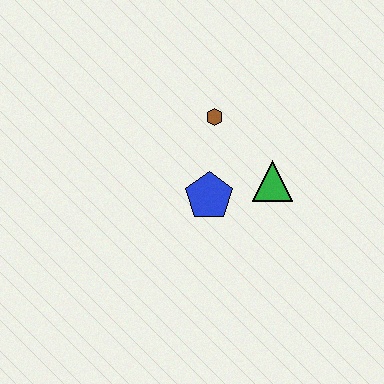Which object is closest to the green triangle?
The blue pentagon is closest to the green triangle.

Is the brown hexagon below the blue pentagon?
No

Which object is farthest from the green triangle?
The brown hexagon is farthest from the green triangle.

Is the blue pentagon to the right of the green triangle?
No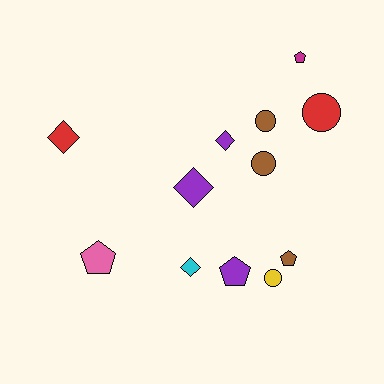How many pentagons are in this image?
There are 4 pentagons.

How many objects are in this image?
There are 12 objects.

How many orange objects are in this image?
There are no orange objects.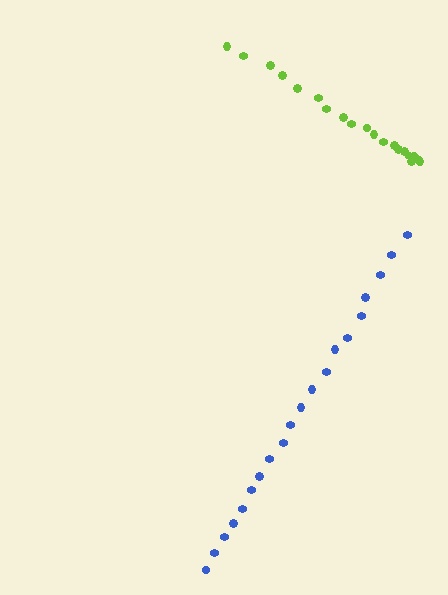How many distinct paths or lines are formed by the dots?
There are 2 distinct paths.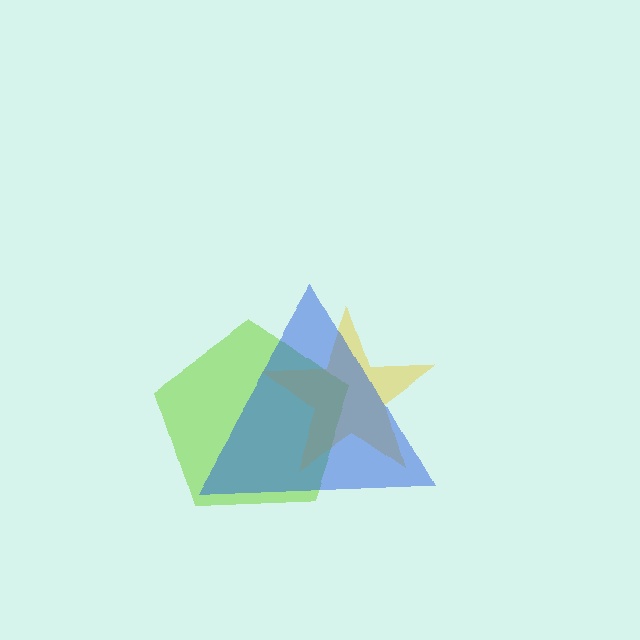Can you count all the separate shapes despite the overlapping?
Yes, there are 3 separate shapes.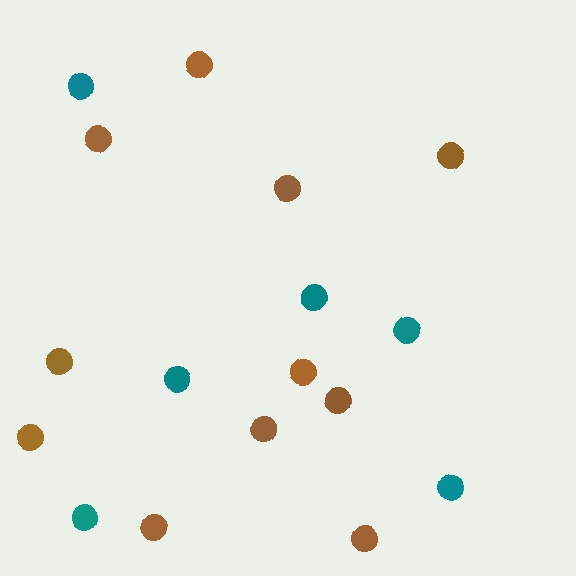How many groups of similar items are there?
There are 2 groups: one group of teal circles (6) and one group of brown circles (11).